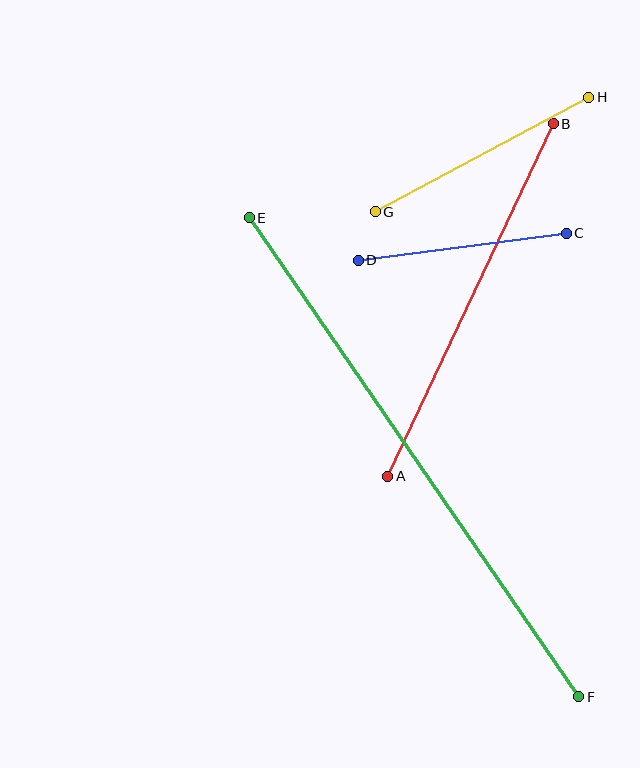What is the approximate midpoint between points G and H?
The midpoint is at approximately (482, 155) pixels.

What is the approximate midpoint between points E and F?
The midpoint is at approximately (414, 457) pixels.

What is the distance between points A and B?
The distance is approximately 390 pixels.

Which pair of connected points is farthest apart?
Points E and F are farthest apart.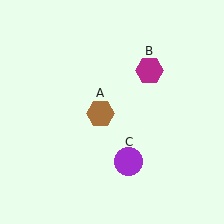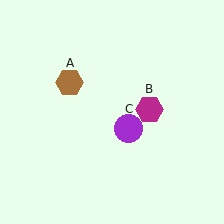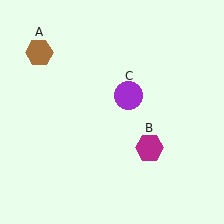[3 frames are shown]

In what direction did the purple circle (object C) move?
The purple circle (object C) moved up.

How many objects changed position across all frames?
3 objects changed position: brown hexagon (object A), magenta hexagon (object B), purple circle (object C).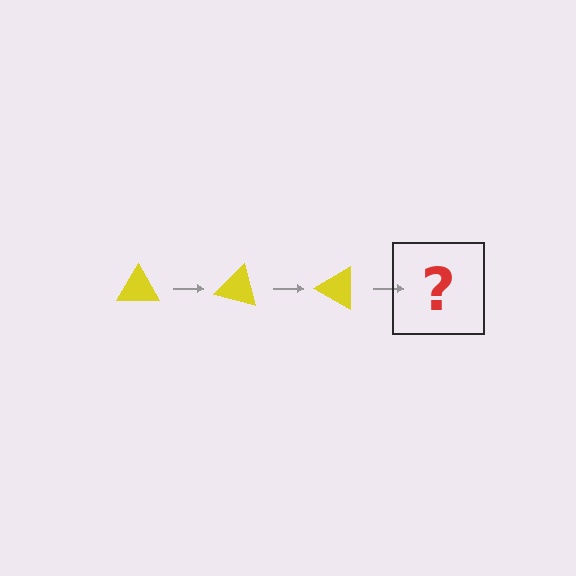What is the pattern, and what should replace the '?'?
The pattern is that the triangle rotates 15 degrees each step. The '?' should be a yellow triangle rotated 45 degrees.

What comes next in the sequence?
The next element should be a yellow triangle rotated 45 degrees.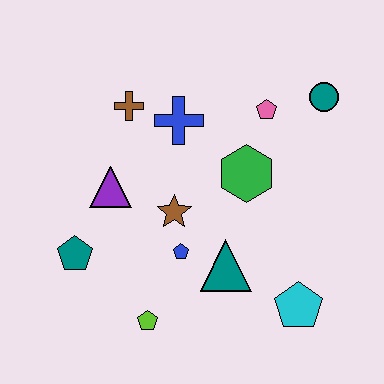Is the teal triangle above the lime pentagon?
Yes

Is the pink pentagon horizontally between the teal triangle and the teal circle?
Yes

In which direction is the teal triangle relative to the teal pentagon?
The teal triangle is to the right of the teal pentagon.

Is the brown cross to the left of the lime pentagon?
Yes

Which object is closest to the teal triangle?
The blue pentagon is closest to the teal triangle.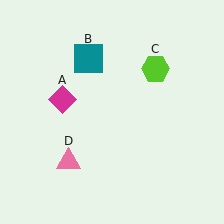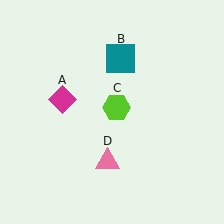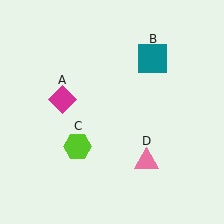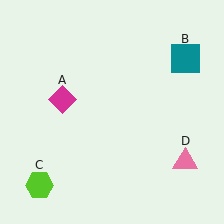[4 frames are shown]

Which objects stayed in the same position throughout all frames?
Magenta diamond (object A) remained stationary.